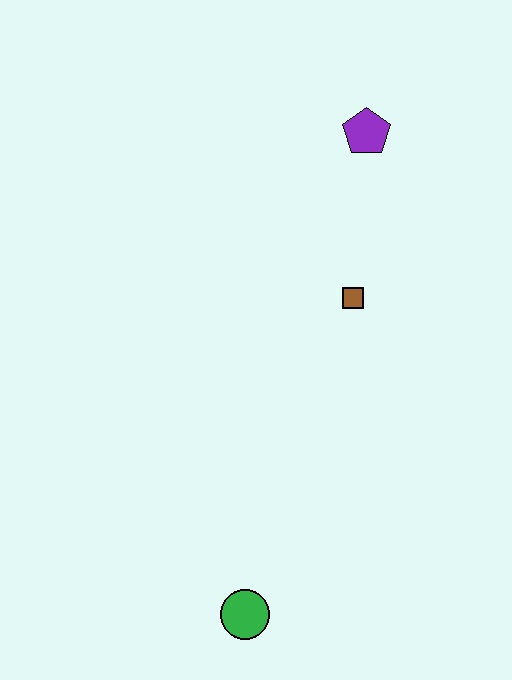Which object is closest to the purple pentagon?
The brown square is closest to the purple pentagon.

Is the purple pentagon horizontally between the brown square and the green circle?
No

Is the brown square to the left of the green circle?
No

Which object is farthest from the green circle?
The purple pentagon is farthest from the green circle.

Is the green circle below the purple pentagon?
Yes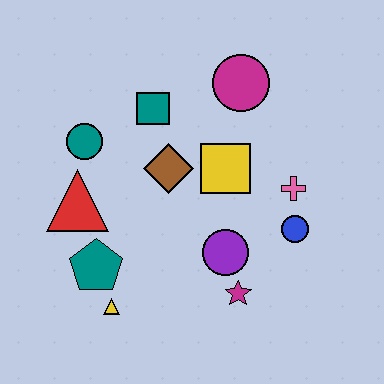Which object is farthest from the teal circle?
The blue circle is farthest from the teal circle.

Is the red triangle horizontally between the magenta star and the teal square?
No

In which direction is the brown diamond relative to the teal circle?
The brown diamond is to the right of the teal circle.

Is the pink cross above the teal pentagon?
Yes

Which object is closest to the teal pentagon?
The yellow triangle is closest to the teal pentagon.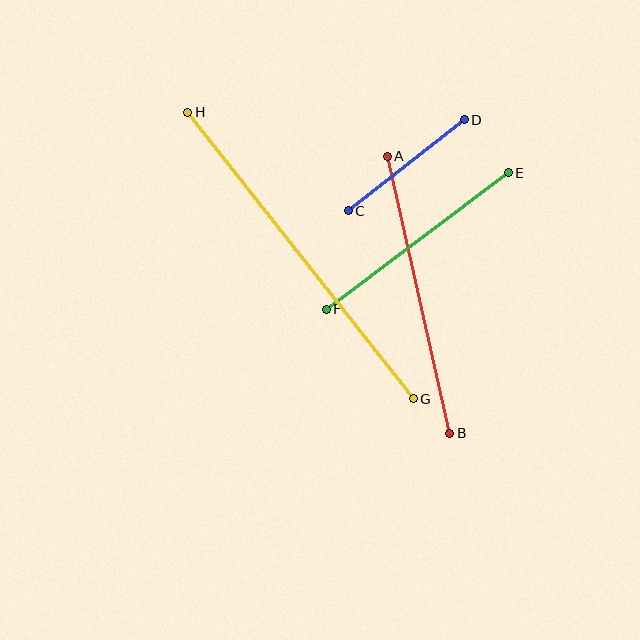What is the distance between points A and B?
The distance is approximately 284 pixels.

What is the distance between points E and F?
The distance is approximately 228 pixels.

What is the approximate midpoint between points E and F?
The midpoint is at approximately (417, 241) pixels.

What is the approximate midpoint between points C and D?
The midpoint is at approximately (406, 165) pixels.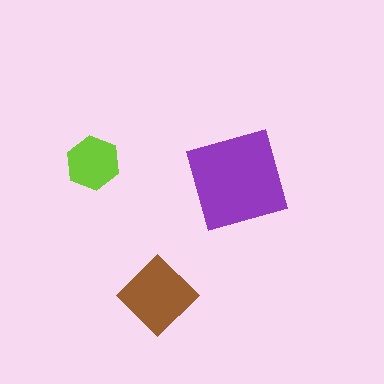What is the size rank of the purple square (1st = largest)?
1st.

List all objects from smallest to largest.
The lime hexagon, the brown diamond, the purple square.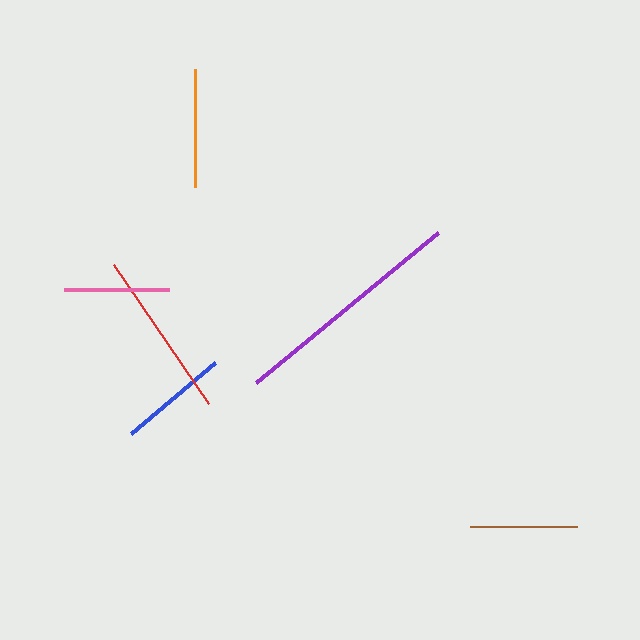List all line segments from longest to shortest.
From longest to shortest: purple, red, orange, blue, brown, pink.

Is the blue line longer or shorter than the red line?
The red line is longer than the blue line.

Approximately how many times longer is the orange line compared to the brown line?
The orange line is approximately 1.1 times the length of the brown line.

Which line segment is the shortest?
The pink line is the shortest at approximately 105 pixels.